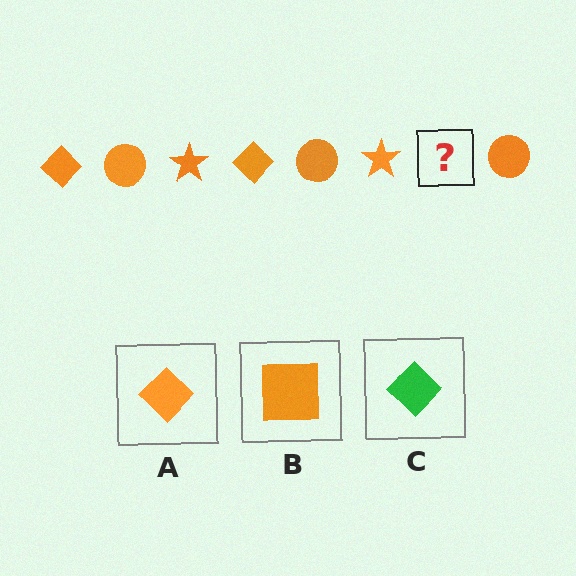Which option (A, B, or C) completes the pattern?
A.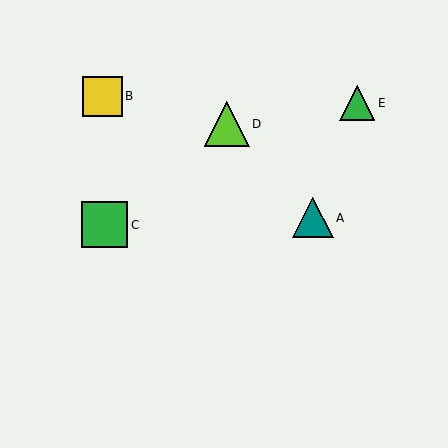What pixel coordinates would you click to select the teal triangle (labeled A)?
Click at (313, 218) to select the teal triangle A.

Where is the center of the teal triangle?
The center of the teal triangle is at (313, 218).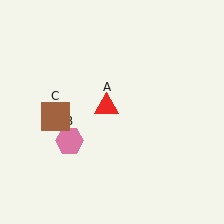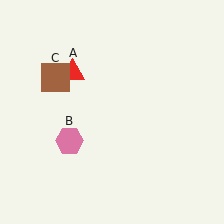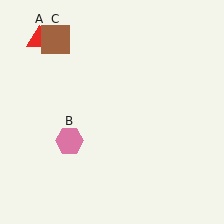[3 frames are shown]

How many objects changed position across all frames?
2 objects changed position: red triangle (object A), brown square (object C).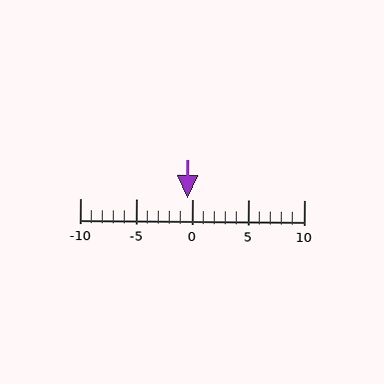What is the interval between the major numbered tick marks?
The major tick marks are spaced 5 units apart.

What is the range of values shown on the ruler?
The ruler shows values from -10 to 10.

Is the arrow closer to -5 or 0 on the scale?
The arrow is closer to 0.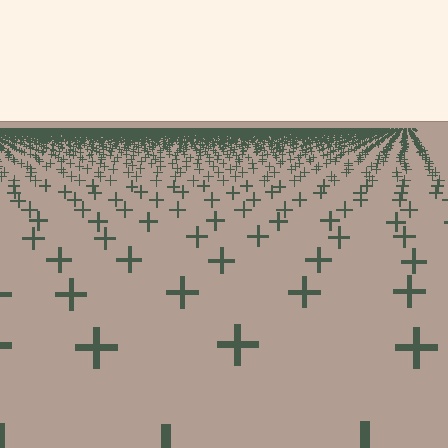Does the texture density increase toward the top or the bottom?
Density increases toward the top.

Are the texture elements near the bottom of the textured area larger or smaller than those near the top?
Larger. Near the bottom, elements are closer to the viewer and appear at a bigger on-screen size.